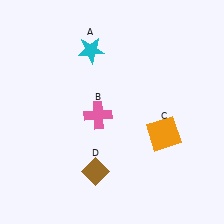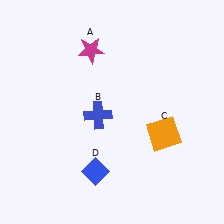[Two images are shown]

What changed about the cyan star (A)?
In Image 1, A is cyan. In Image 2, it changed to magenta.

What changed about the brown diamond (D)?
In Image 1, D is brown. In Image 2, it changed to blue.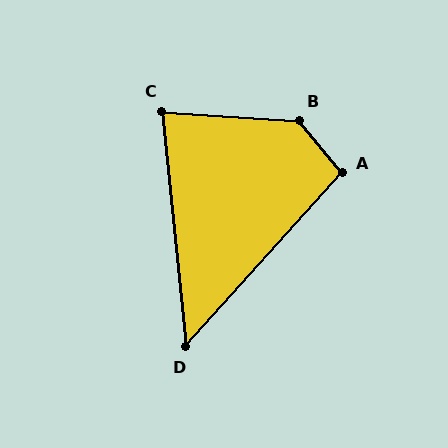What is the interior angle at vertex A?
Approximately 99 degrees (obtuse).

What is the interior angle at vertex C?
Approximately 81 degrees (acute).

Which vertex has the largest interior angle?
B, at approximately 132 degrees.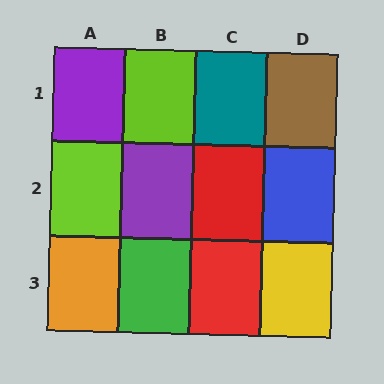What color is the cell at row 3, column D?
Yellow.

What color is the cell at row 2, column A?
Lime.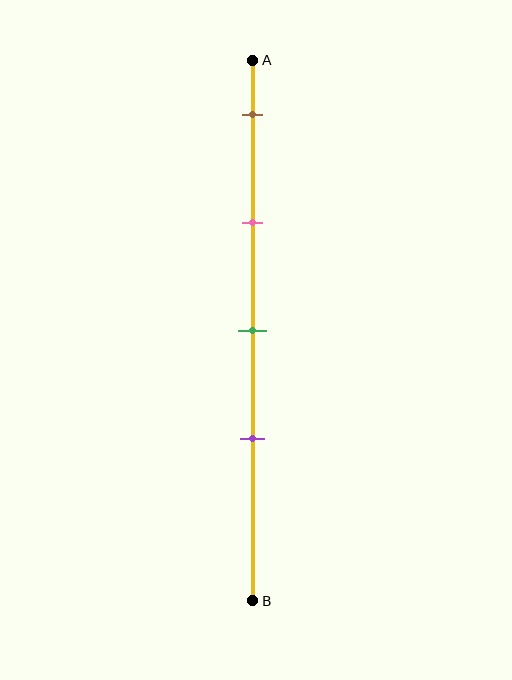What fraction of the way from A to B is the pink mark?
The pink mark is approximately 30% (0.3) of the way from A to B.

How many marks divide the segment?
There are 4 marks dividing the segment.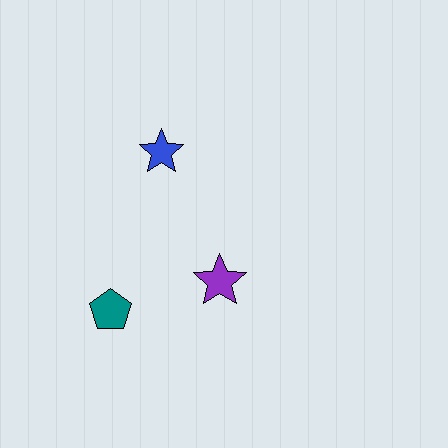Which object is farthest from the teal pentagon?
The blue star is farthest from the teal pentagon.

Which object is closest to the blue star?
The purple star is closest to the blue star.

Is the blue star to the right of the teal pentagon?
Yes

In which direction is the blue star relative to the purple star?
The blue star is above the purple star.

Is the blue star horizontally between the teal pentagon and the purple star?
Yes